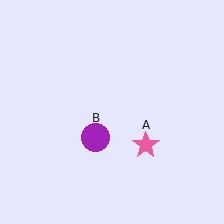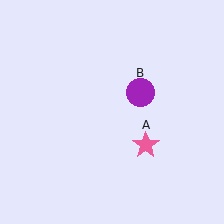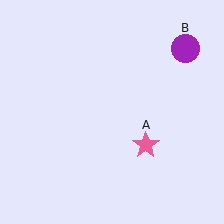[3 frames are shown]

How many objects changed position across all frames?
1 object changed position: purple circle (object B).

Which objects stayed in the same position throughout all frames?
Pink star (object A) remained stationary.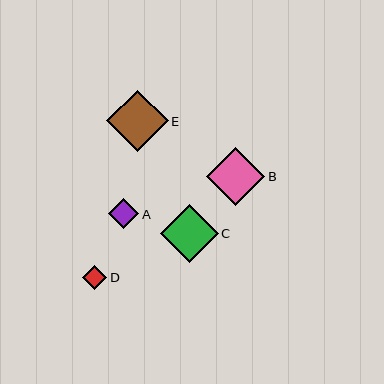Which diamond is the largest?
Diamond E is the largest with a size of approximately 61 pixels.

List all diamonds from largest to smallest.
From largest to smallest: E, C, B, A, D.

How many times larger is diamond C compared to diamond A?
Diamond C is approximately 1.9 times the size of diamond A.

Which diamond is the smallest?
Diamond D is the smallest with a size of approximately 24 pixels.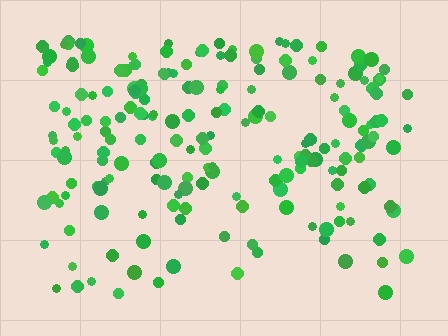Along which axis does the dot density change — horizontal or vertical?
Vertical.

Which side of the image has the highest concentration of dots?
The top.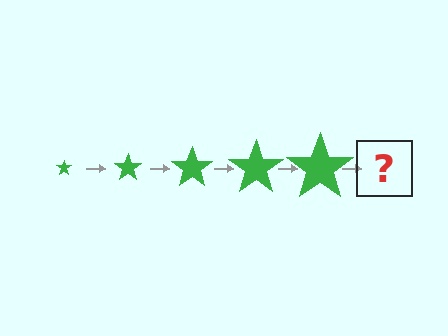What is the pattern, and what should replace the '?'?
The pattern is that the star gets progressively larger each step. The '?' should be a green star, larger than the previous one.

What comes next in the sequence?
The next element should be a green star, larger than the previous one.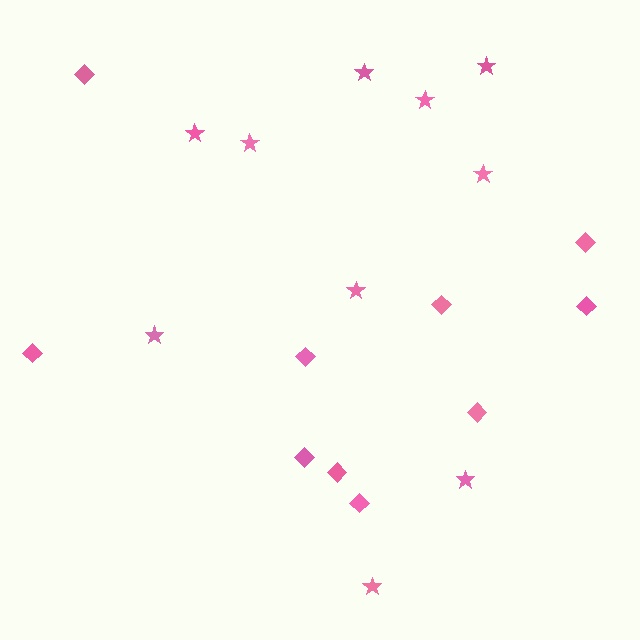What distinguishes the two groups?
There are 2 groups: one group of stars (10) and one group of diamonds (10).